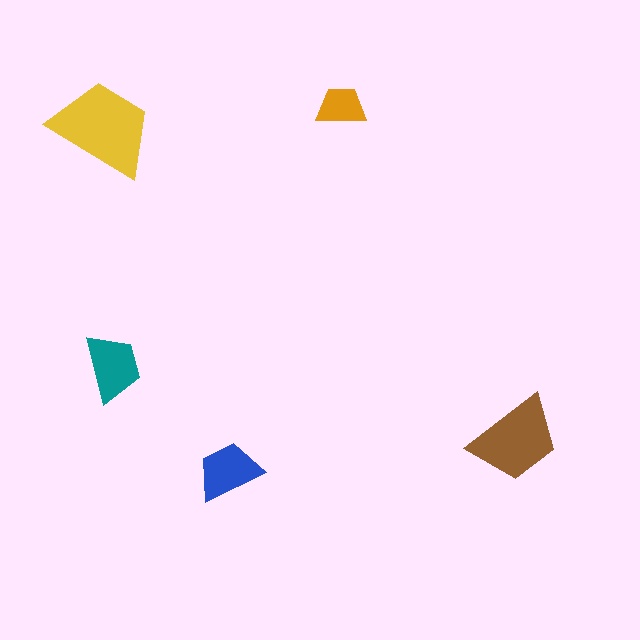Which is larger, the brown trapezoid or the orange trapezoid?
The brown one.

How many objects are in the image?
There are 5 objects in the image.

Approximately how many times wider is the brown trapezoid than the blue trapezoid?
About 1.5 times wider.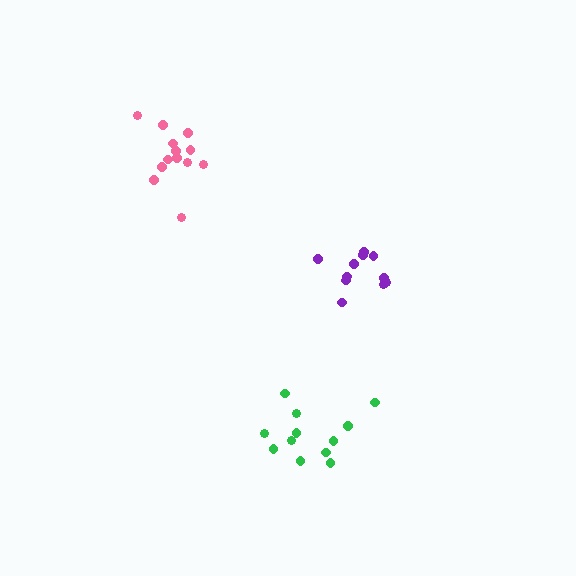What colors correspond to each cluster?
The clusters are colored: pink, green, purple.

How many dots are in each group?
Group 1: 13 dots, Group 2: 12 dots, Group 3: 11 dots (36 total).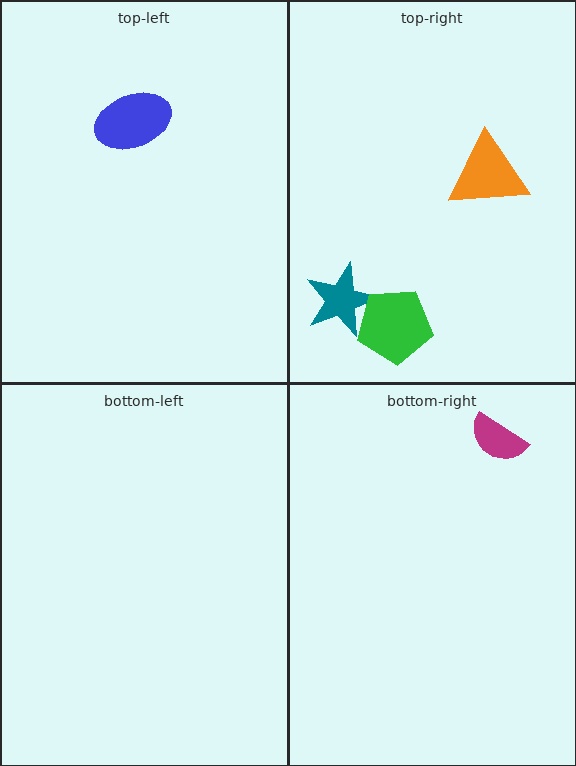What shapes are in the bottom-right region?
The magenta semicircle.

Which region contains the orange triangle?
The top-right region.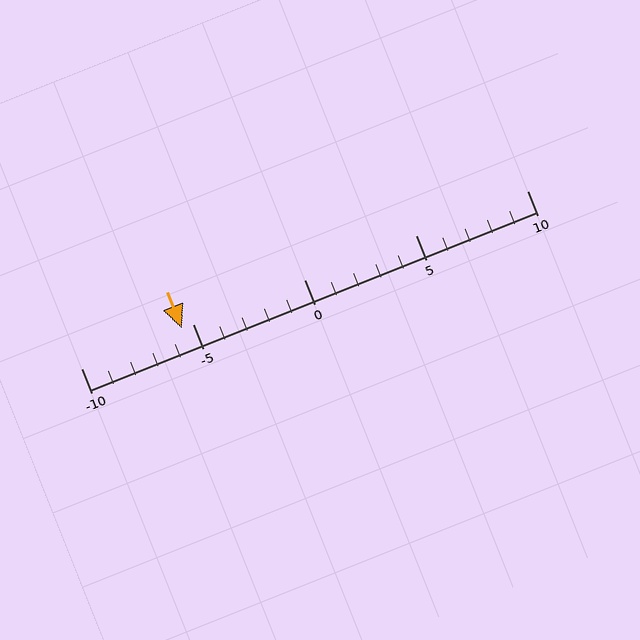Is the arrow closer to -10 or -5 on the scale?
The arrow is closer to -5.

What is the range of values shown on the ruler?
The ruler shows values from -10 to 10.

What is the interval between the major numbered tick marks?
The major tick marks are spaced 5 units apart.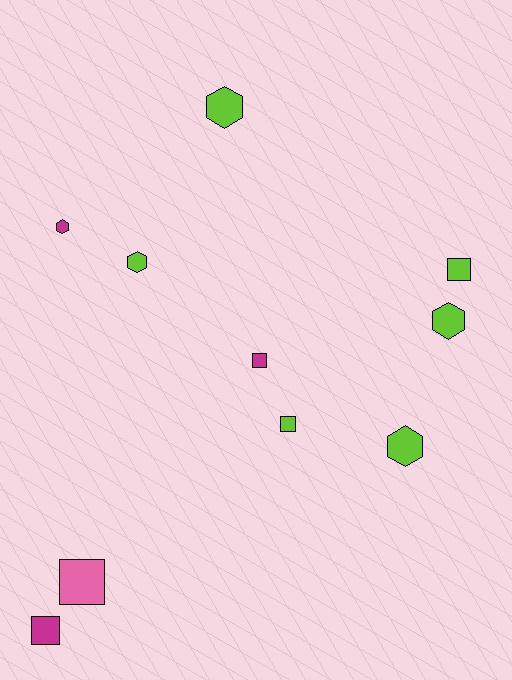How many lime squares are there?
There are 2 lime squares.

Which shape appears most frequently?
Square, with 5 objects.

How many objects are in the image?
There are 10 objects.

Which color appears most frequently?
Lime, with 6 objects.